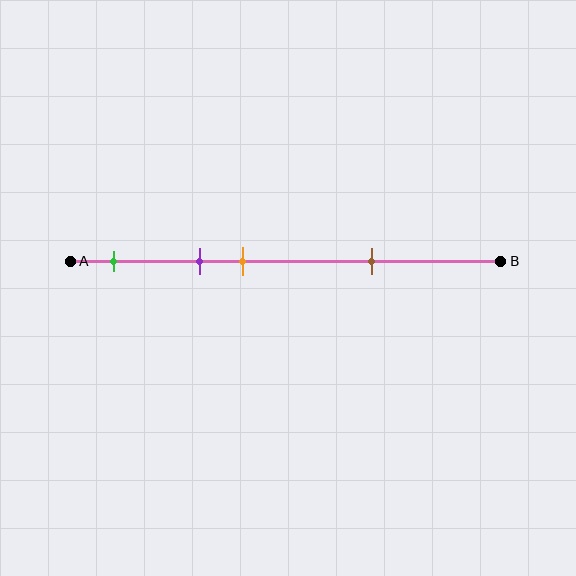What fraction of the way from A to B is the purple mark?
The purple mark is approximately 30% (0.3) of the way from A to B.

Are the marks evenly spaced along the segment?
No, the marks are not evenly spaced.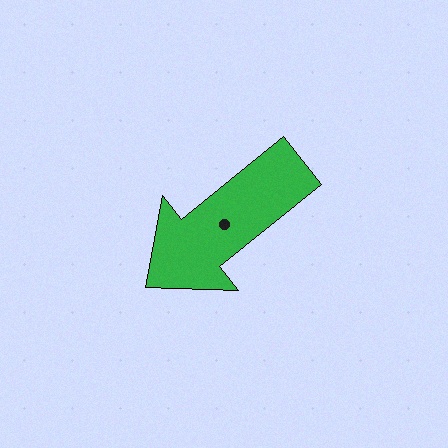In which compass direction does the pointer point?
Southwest.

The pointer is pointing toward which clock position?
Roughly 8 o'clock.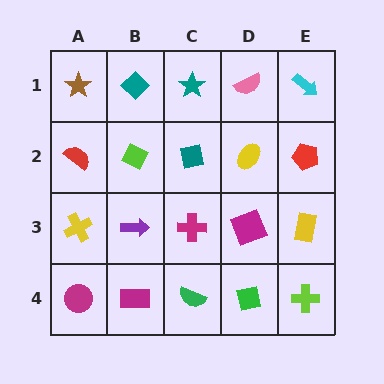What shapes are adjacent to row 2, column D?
A pink semicircle (row 1, column D), a magenta square (row 3, column D), a teal square (row 2, column C), a red pentagon (row 2, column E).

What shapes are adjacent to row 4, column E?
A yellow rectangle (row 3, column E), a green square (row 4, column D).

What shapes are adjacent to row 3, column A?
A red semicircle (row 2, column A), a magenta circle (row 4, column A), a purple arrow (row 3, column B).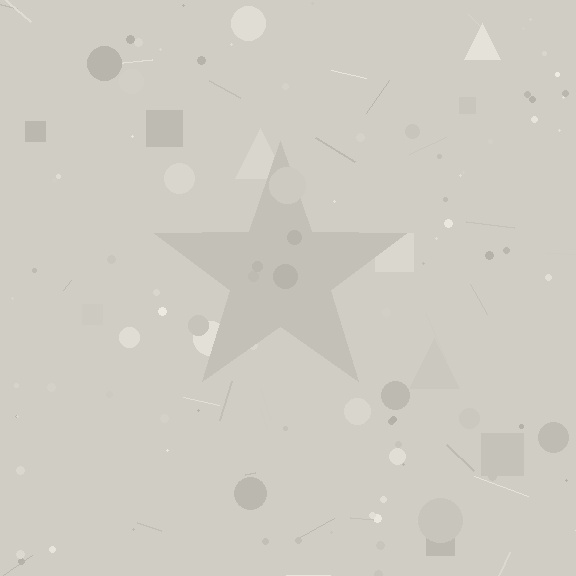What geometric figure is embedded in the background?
A star is embedded in the background.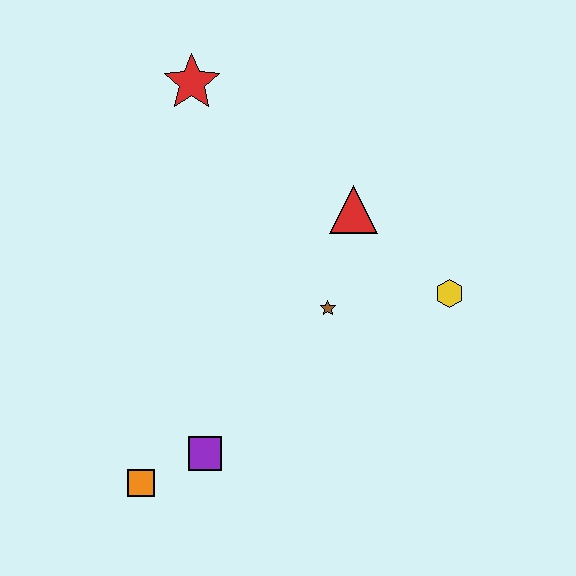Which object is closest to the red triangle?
The brown star is closest to the red triangle.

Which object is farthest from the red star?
The orange square is farthest from the red star.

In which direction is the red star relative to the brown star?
The red star is above the brown star.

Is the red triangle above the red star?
No